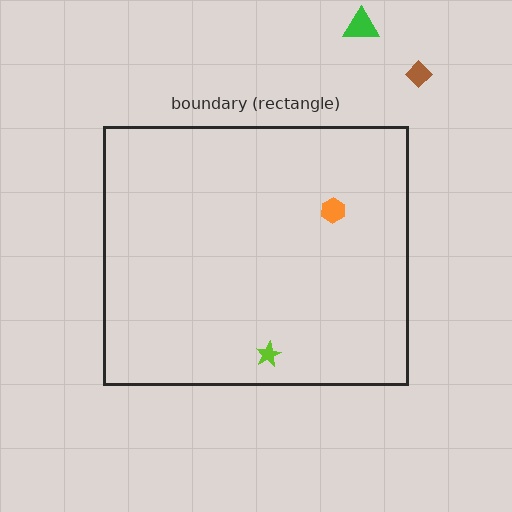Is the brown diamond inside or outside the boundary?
Outside.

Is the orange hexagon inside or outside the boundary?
Inside.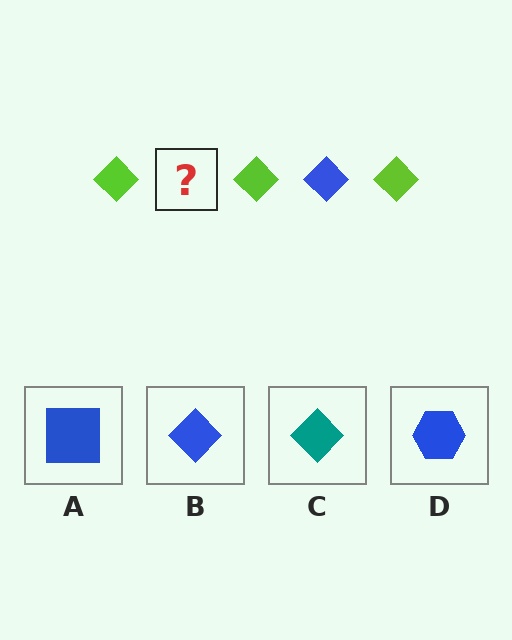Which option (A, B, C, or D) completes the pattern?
B.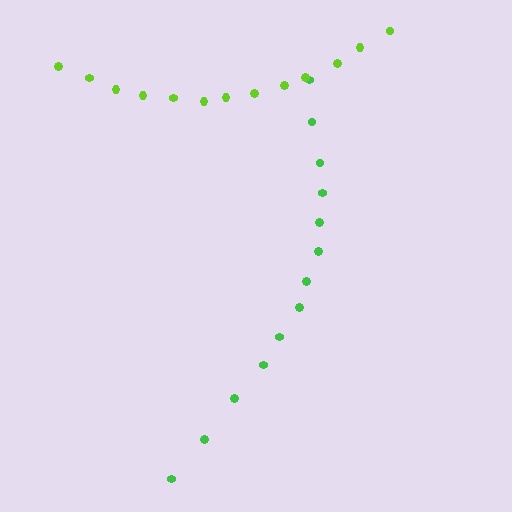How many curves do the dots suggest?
There are 2 distinct paths.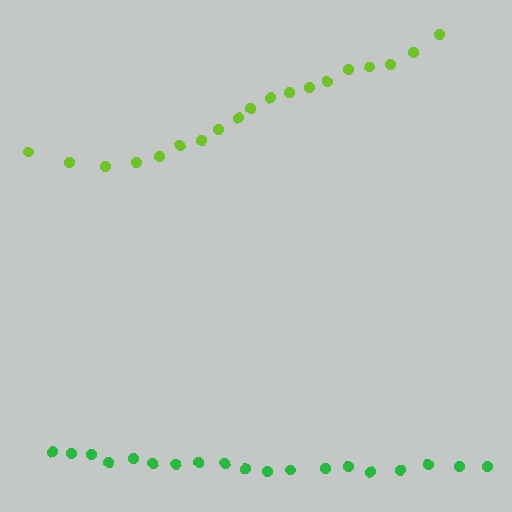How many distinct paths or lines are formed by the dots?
There are 2 distinct paths.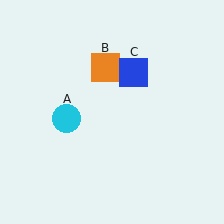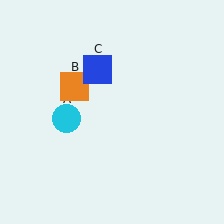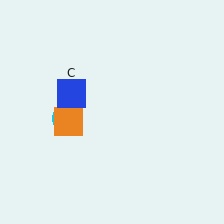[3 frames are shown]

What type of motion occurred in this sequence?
The orange square (object B), blue square (object C) rotated counterclockwise around the center of the scene.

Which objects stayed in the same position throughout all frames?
Cyan circle (object A) remained stationary.